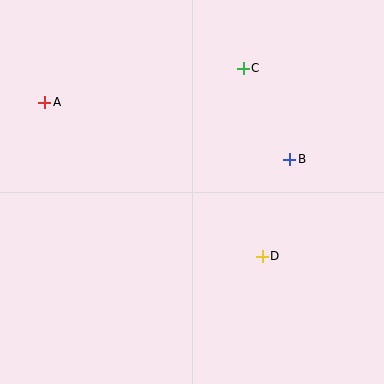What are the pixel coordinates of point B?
Point B is at (290, 159).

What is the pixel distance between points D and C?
The distance between D and C is 189 pixels.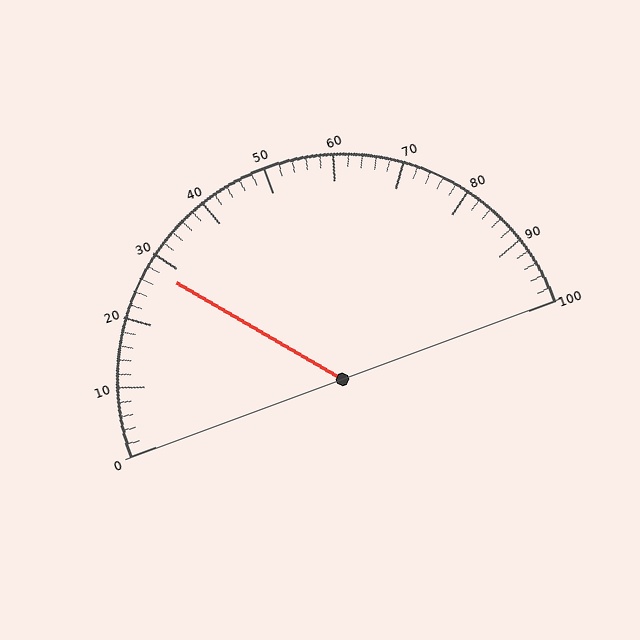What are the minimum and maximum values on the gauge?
The gauge ranges from 0 to 100.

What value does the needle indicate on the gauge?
The needle indicates approximately 28.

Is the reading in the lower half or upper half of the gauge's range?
The reading is in the lower half of the range (0 to 100).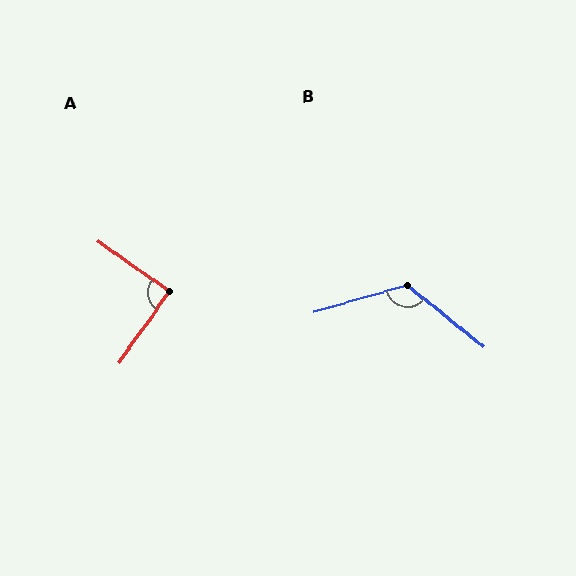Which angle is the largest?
B, at approximately 125 degrees.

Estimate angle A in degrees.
Approximately 90 degrees.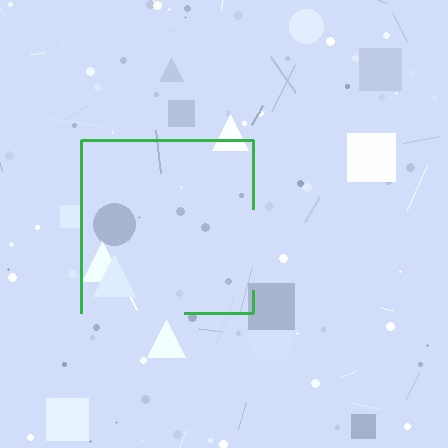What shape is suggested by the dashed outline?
The dashed outline suggests a square.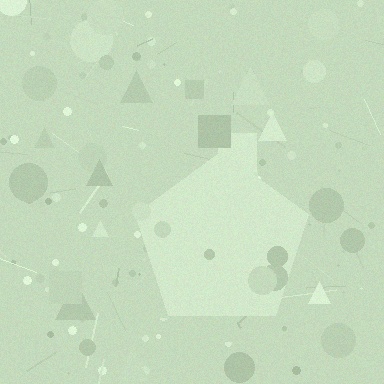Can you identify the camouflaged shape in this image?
The camouflaged shape is a pentagon.